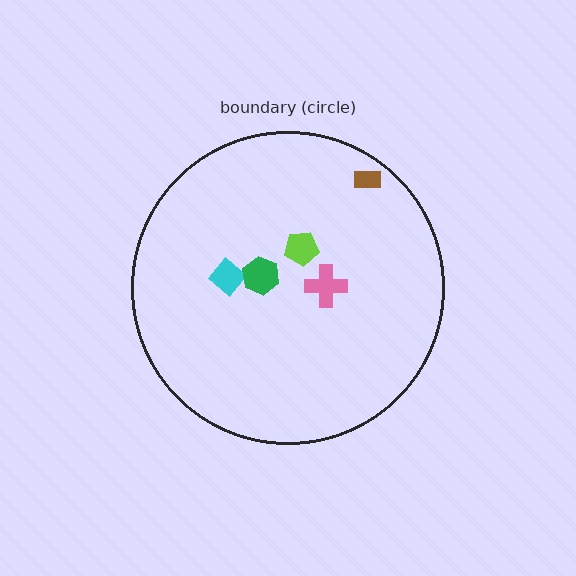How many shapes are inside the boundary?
5 inside, 0 outside.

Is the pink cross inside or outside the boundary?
Inside.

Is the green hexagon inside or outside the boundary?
Inside.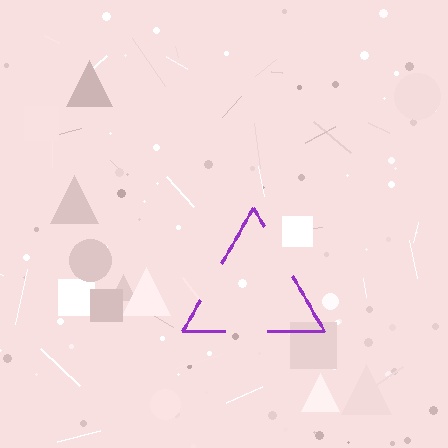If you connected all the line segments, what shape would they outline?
They would outline a triangle.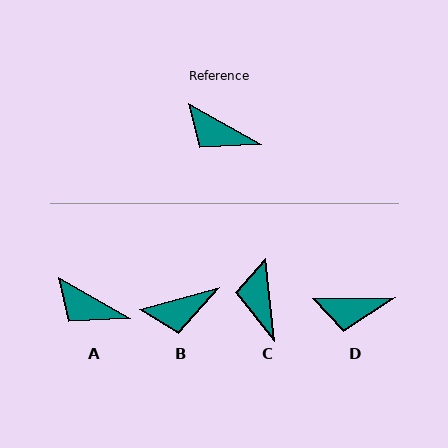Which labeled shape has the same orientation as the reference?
A.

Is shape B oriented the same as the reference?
No, it is off by about 45 degrees.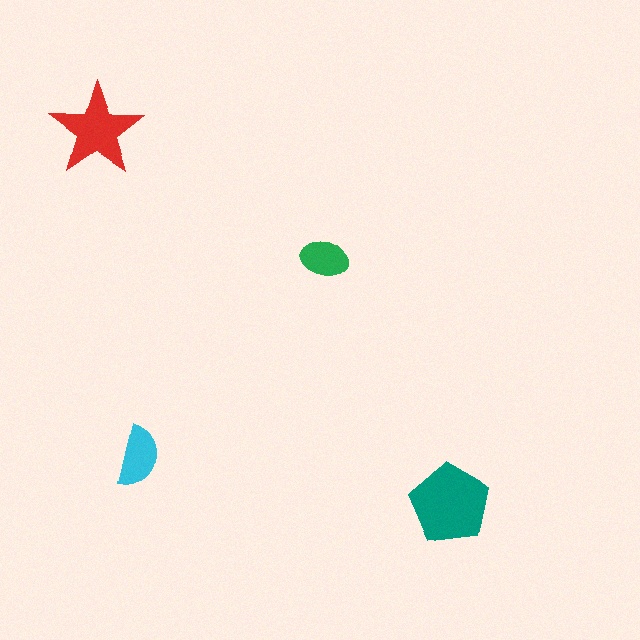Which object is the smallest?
The green ellipse.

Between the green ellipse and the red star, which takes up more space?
The red star.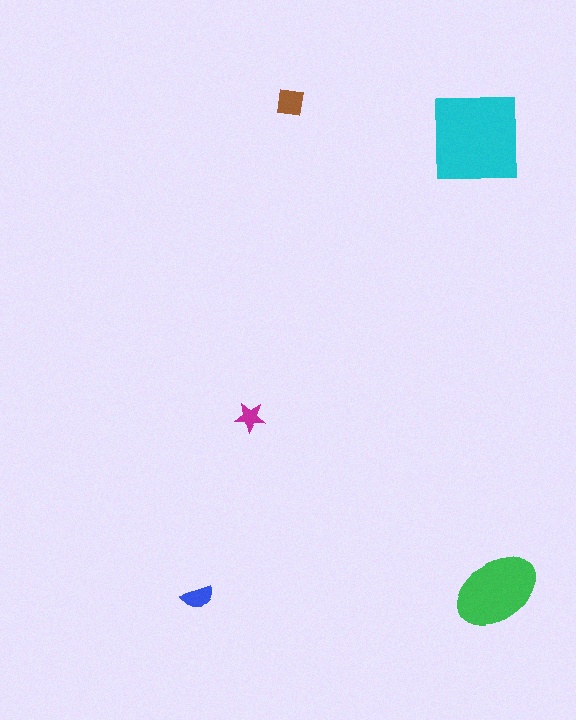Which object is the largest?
The cyan square.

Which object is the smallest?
The magenta star.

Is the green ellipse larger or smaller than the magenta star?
Larger.